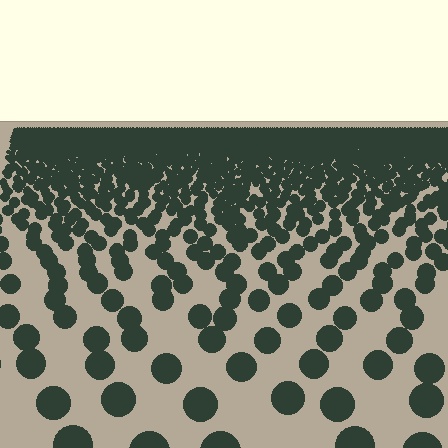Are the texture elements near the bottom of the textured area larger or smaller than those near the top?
Larger. Near the bottom, elements are closer to the viewer and appear at a bigger on-screen size.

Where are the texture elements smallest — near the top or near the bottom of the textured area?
Near the top.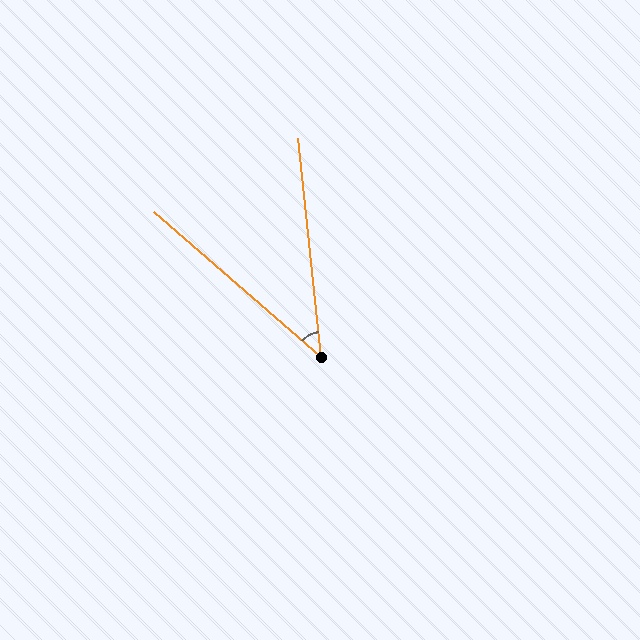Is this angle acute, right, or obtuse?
It is acute.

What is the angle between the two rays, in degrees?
Approximately 43 degrees.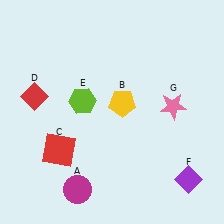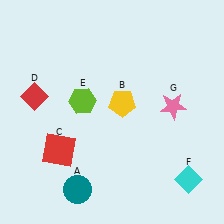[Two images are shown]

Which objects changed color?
A changed from magenta to teal. F changed from purple to cyan.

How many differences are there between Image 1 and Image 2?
There are 2 differences between the two images.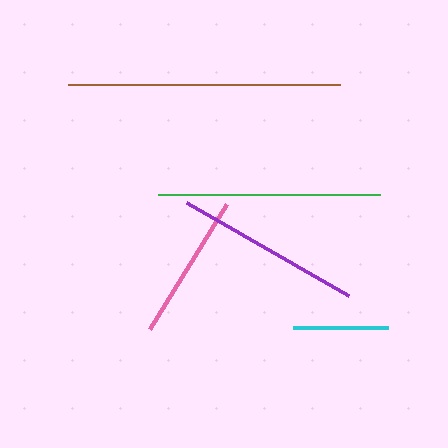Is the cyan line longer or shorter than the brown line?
The brown line is longer than the cyan line.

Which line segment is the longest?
The brown line is the longest at approximately 272 pixels.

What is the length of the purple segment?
The purple segment is approximately 187 pixels long.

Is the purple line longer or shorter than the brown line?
The brown line is longer than the purple line.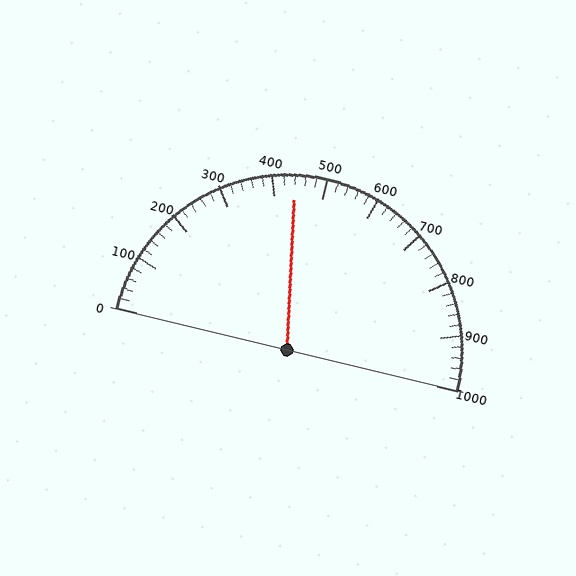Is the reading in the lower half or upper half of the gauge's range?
The reading is in the lower half of the range (0 to 1000).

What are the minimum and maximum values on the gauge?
The gauge ranges from 0 to 1000.